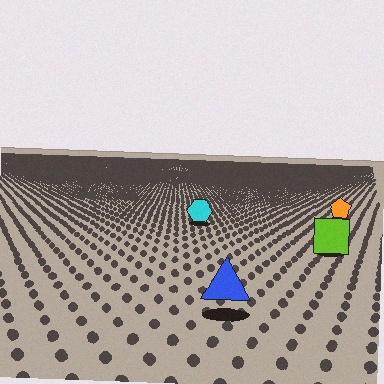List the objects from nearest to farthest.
From nearest to farthest: the blue triangle, the lime square, the cyan hexagon, the orange pentagon.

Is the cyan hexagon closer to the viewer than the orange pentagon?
Yes. The cyan hexagon is closer — you can tell from the texture gradient: the ground texture is coarser near it.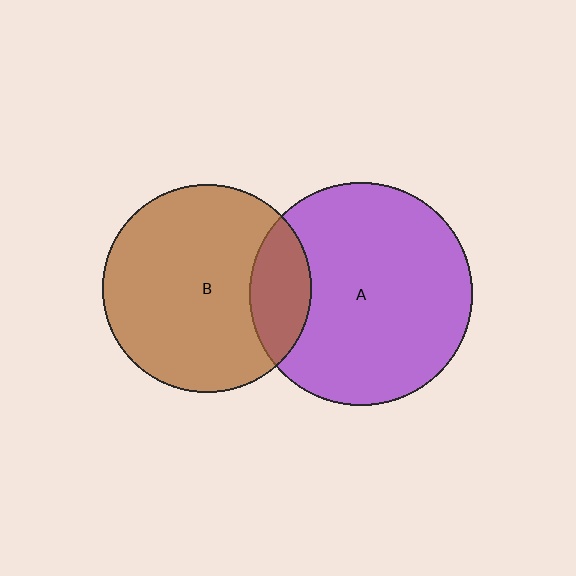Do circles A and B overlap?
Yes.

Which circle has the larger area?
Circle A (purple).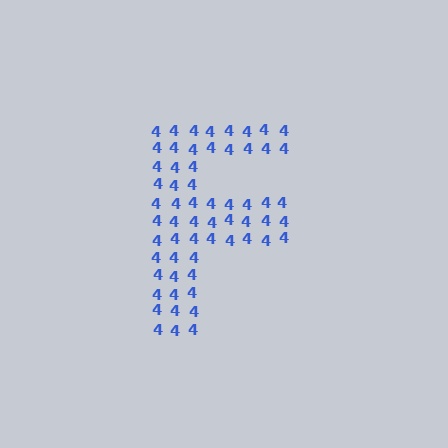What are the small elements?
The small elements are digit 4's.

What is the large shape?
The large shape is the letter F.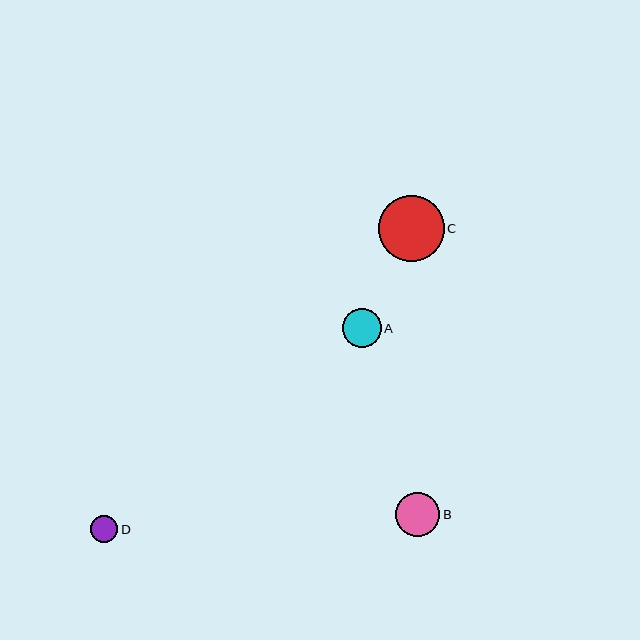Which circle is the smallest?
Circle D is the smallest with a size of approximately 27 pixels.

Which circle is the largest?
Circle C is the largest with a size of approximately 65 pixels.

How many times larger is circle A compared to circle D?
Circle A is approximately 1.4 times the size of circle D.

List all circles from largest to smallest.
From largest to smallest: C, B, A, D.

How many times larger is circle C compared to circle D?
Circle C is approximately 2.4 times the size of circle D.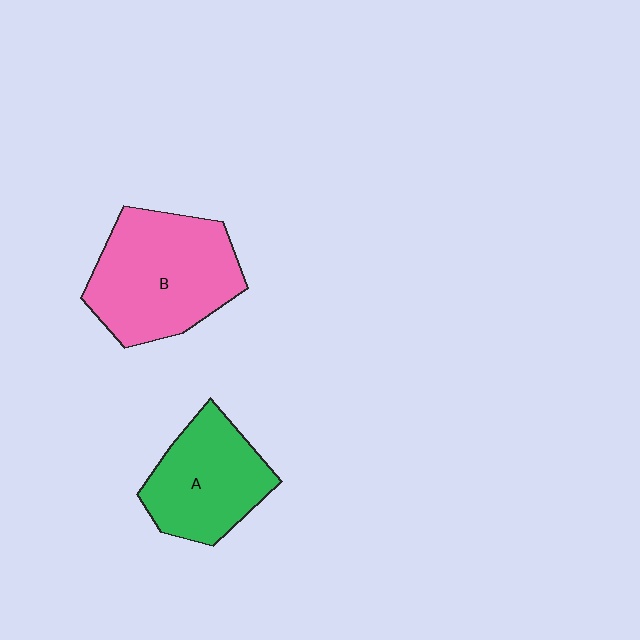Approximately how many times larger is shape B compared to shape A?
Approximately 1.3 times.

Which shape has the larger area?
Shape B (pink).